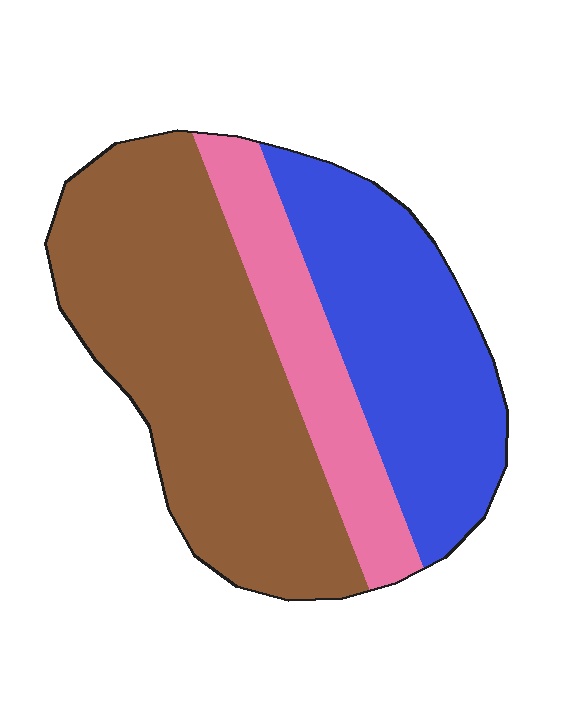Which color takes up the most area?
Brown, at roughly 50%.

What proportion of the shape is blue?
Blue covers around 30% of the shape.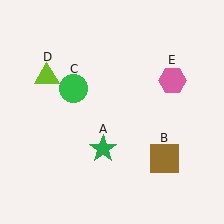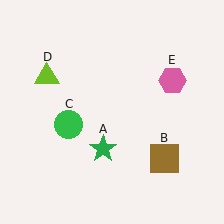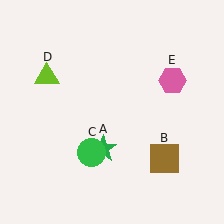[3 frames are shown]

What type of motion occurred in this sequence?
The green circle (object C) rotated counterclockwise around the center of the scene.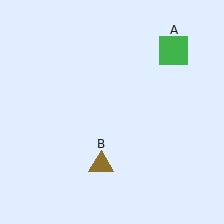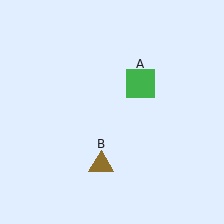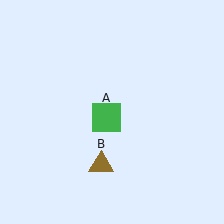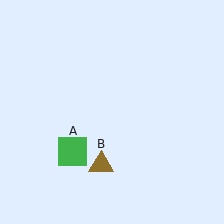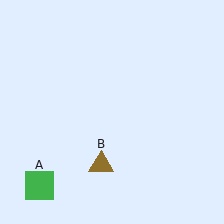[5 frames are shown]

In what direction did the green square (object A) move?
The green square (object A) moved down and to the left.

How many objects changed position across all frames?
1 object changed position: green square (object A).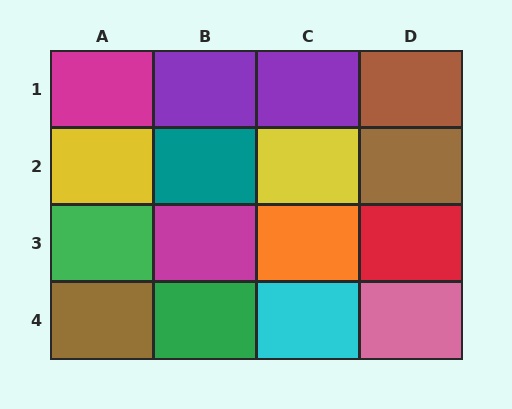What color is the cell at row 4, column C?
Cyan.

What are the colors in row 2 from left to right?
Yellow, teal, yellow, brown.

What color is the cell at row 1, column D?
Brown.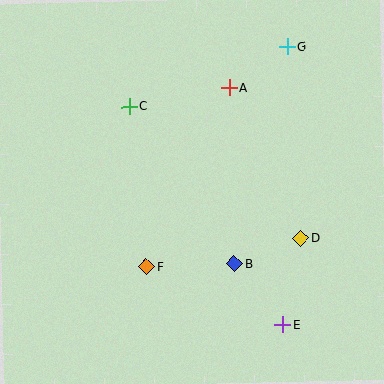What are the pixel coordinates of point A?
Point A is at (229, 88).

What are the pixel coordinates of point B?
Point B is at (234, 264).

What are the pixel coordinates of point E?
Point E is at (282, 325).